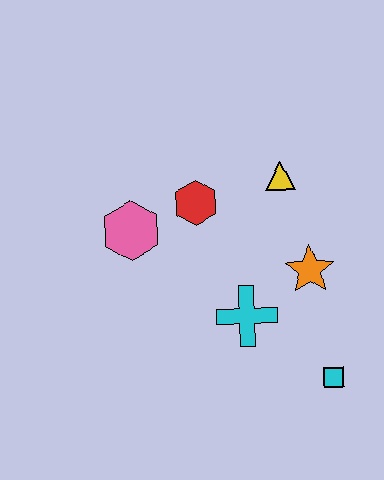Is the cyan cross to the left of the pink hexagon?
No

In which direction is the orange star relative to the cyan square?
The orange star is above the cyan square.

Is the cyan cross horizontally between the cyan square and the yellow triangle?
No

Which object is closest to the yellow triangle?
The red hexagon is closest to the yellow triangle.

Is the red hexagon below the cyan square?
No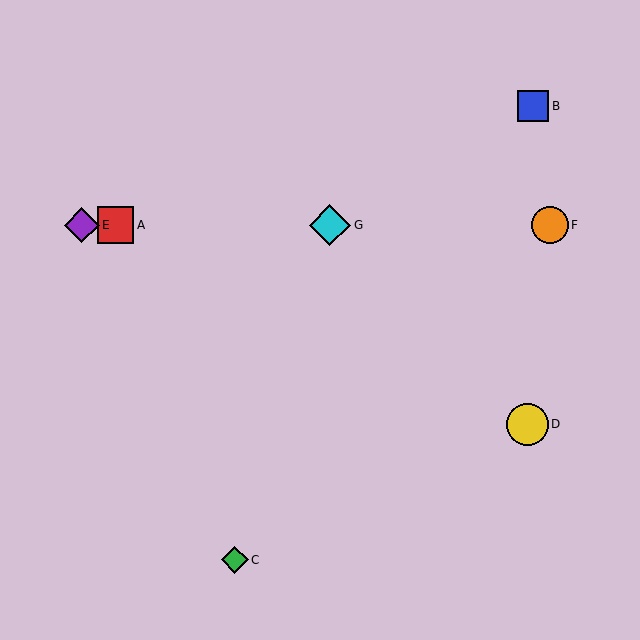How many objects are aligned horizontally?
4 objects (A, E, F, G) are aligned horizontally.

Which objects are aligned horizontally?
Objects A, E, F, G are aligned horizontally.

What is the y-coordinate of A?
Object A is at y≈225.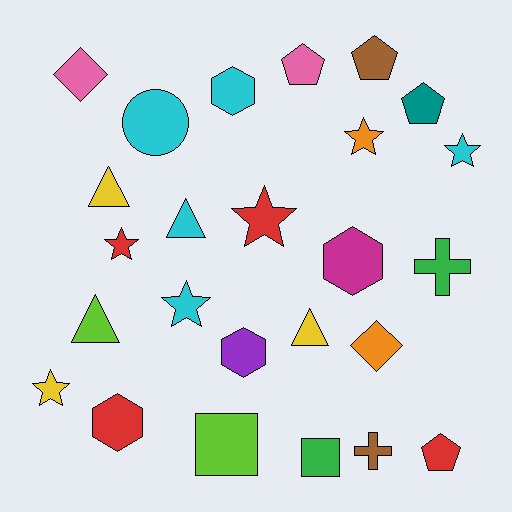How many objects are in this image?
There are 25 objects.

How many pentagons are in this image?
There are 4 pentagons.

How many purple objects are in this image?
There is 1 purple object.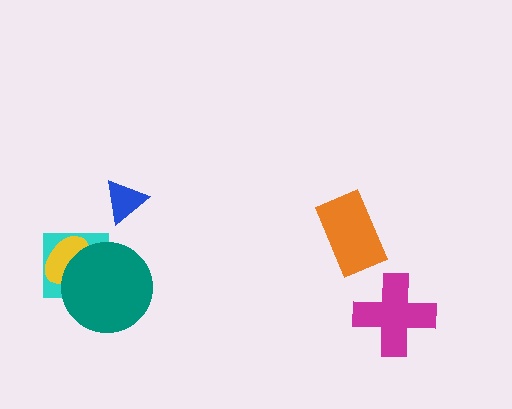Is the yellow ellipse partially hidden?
Yes, it is partially covered by another shape.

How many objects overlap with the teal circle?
2 objects overlap with the teal circle.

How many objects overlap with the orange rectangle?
0 objects overlap with the orange rectangle.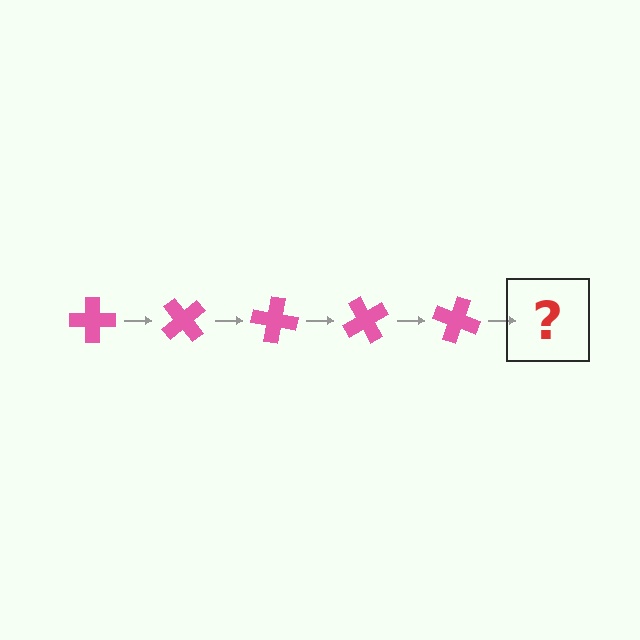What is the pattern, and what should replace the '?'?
The pattern is that the cross rotates 50 degrees each step. The '?' should be a pink cross rotated 250 degrees.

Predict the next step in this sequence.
The next step is a pink cross rotated 250 degrees.